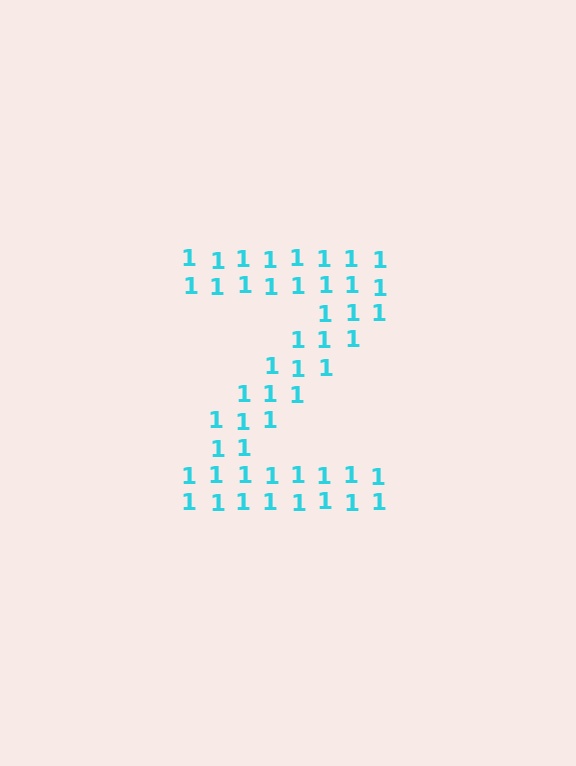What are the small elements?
The small elements are digit 1's.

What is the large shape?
The large shape is the letter Z.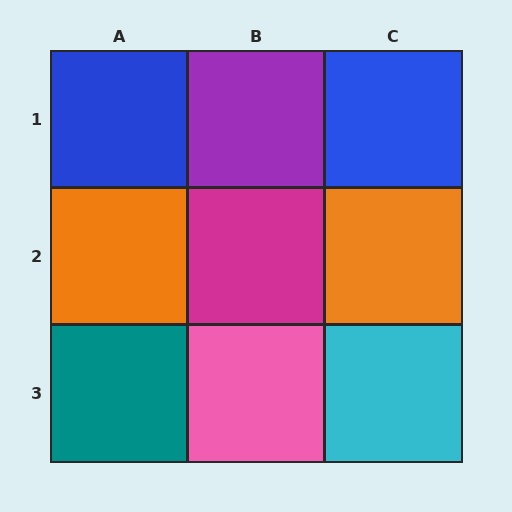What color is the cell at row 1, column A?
Blue.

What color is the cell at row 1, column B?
Purple.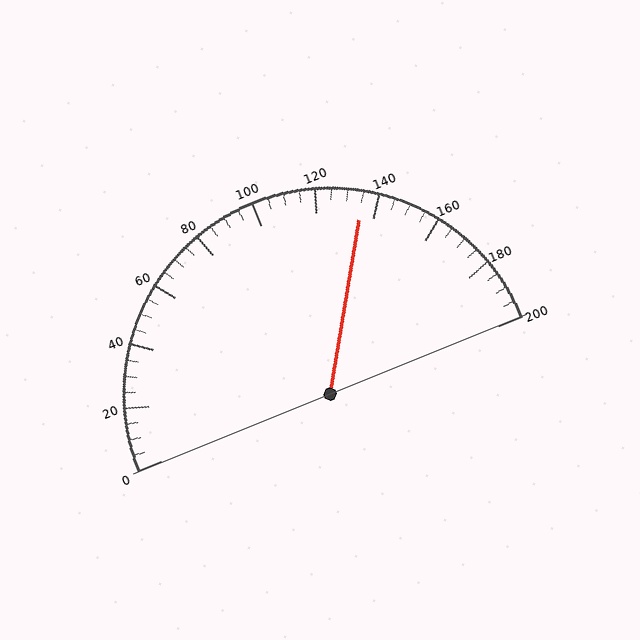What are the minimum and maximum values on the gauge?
The gauge ranges from 0 to 200.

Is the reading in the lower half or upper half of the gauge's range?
The reading is in the upper half of the range (0 to 200).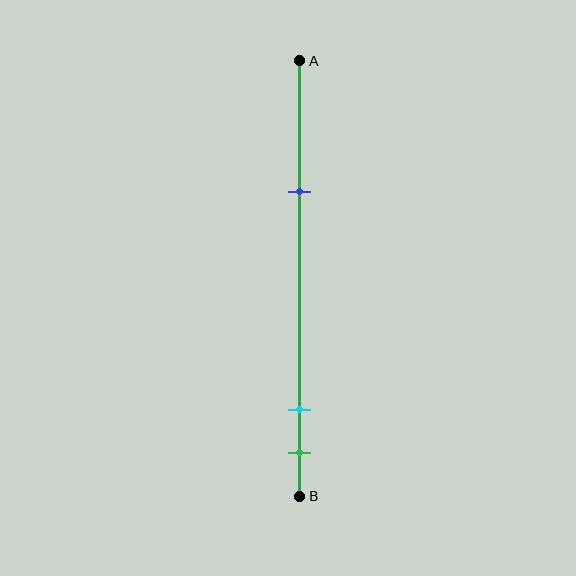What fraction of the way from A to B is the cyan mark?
The cyan mark is approximately 80% (0.8) of the way from A to B.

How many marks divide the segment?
There are 3 marks dividing the segment.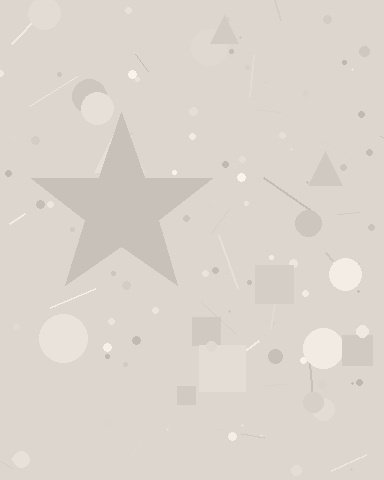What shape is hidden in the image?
A star is hidden in the image.